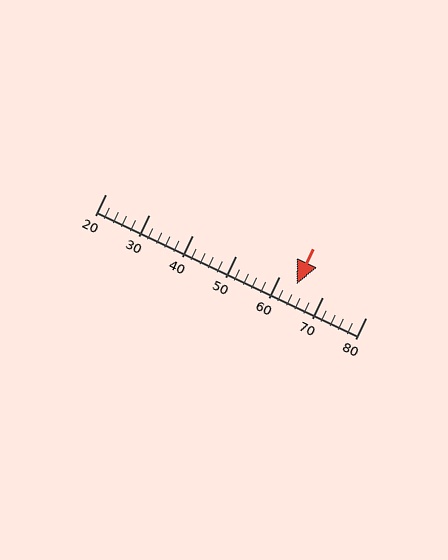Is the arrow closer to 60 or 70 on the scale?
The arrow is closer to 60.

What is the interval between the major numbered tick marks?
The major tick marks are spaced 10 units apart.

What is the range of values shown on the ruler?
The ruler shows values from 20 to 80.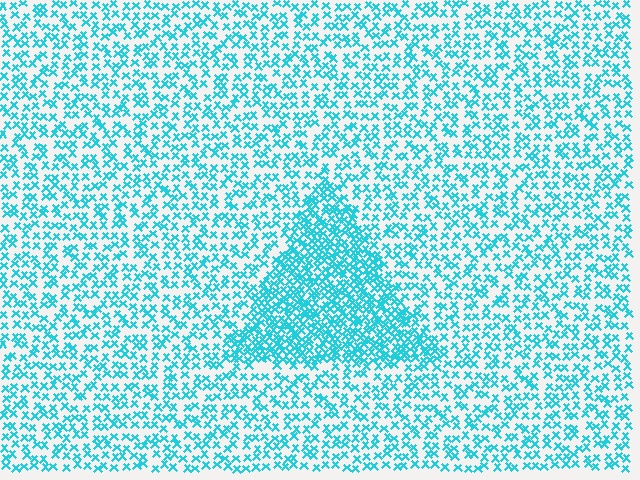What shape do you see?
I see a triangle.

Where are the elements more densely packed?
The elements are more densely packed inside the triangle boundary.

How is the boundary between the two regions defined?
The boundary is defined by a change in element density (approximately 2.1x ratio). All elements are the same color, size, and shape.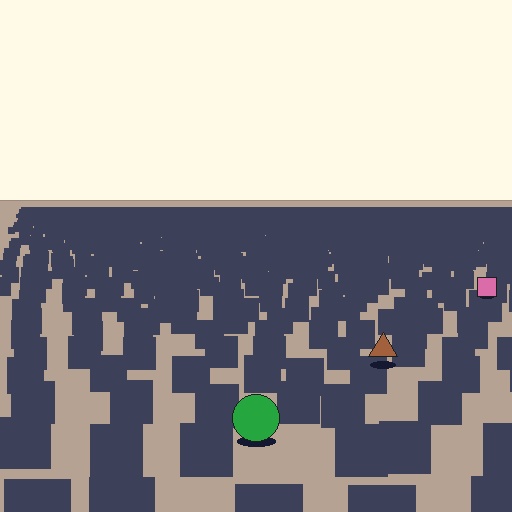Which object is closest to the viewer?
The green circle is closest. The texture marks near it are larger and more spread out.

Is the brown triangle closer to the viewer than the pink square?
Yes. The brown triangle is closer — you can tell from the texture gradient: the ground texture is coarser near it.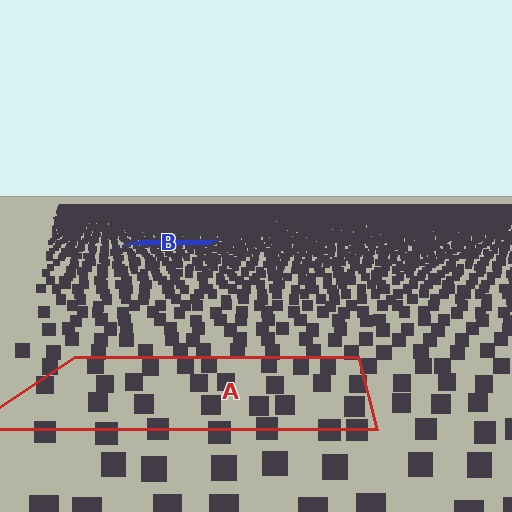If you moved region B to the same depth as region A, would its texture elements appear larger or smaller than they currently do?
They would appear larger. At a closer depth, the same texture elements are projected at a bigger on-screen size.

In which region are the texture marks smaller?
The texture marks are smaller in region B, because it is farther away.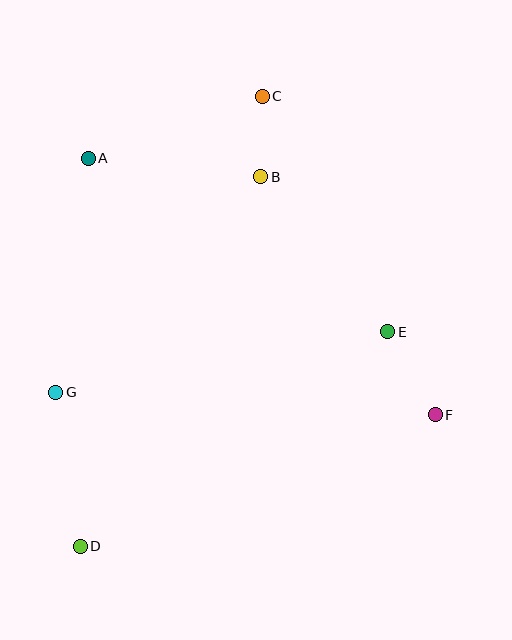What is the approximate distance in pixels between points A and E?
The distance between A and E is approximately 346 pixels.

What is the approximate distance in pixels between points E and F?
The distance between E and F is approximately 95 pixels.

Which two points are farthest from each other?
Points C and D are farthest from each other.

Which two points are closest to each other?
Points B and C are closest to each other.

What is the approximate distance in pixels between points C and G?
The distance between C and G is approximately 361 pixels.